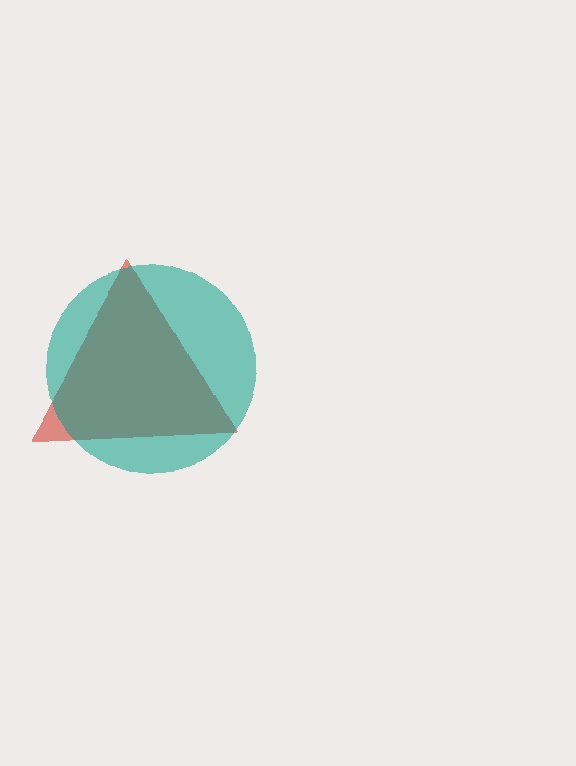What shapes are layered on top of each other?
The layered shapes are: a red triangle, a teal circle.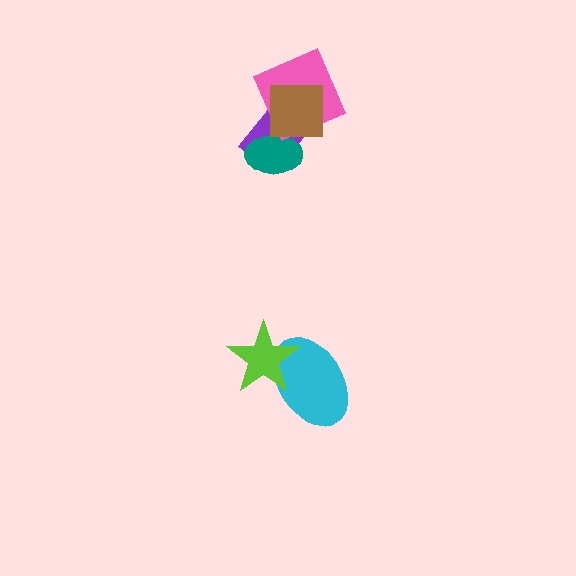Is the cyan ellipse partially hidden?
Yes, it is partially covered by another shape.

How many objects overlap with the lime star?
1 object overlaps with the lime star.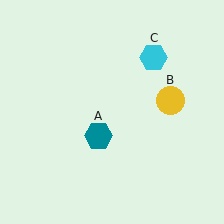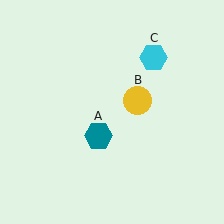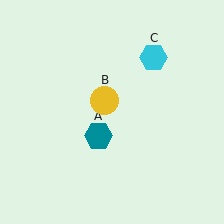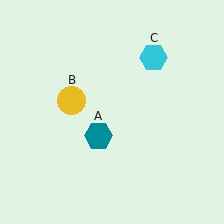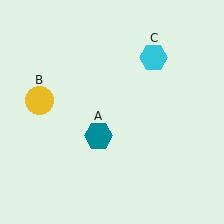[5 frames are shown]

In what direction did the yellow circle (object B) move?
The yellow circle (object B) moved left.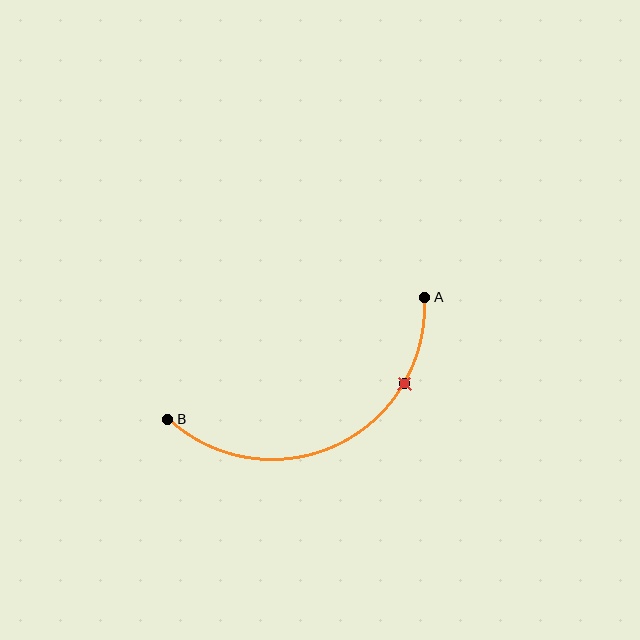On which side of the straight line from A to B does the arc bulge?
The arc bulges below the straight line connecting A and B.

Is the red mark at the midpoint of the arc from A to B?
No. The red mark lies on the arc but is closer to endpoint A. The arc midpoint would be at the point on the curve equidistant along the arc from both A and B.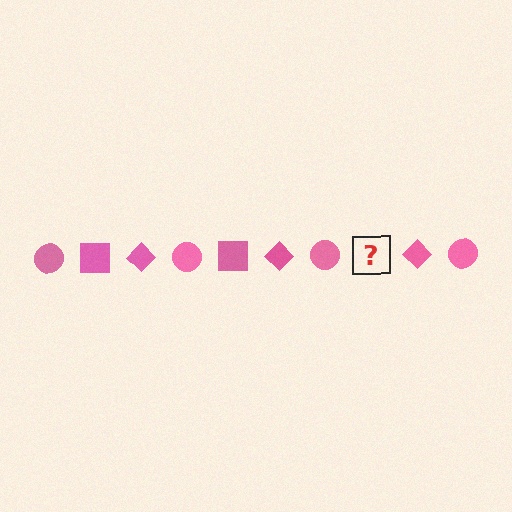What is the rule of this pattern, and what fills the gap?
The rule is that the pattern cycles through circle, square, diamond shapes in pink. The gap should be filled with a pink square.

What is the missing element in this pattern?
The missing element is a pink square.